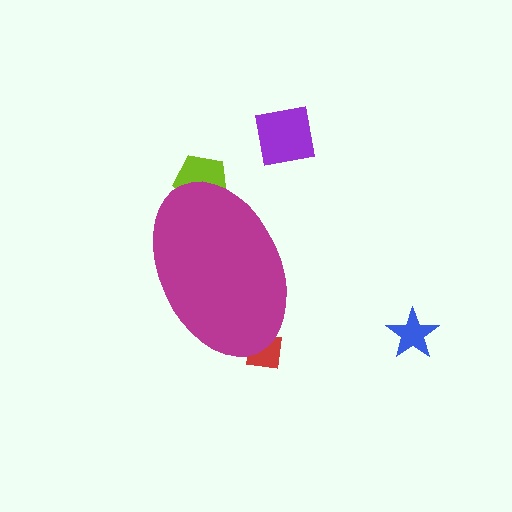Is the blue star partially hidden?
No, the blue star is fully visible.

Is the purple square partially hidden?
No, the purple square is fully visible.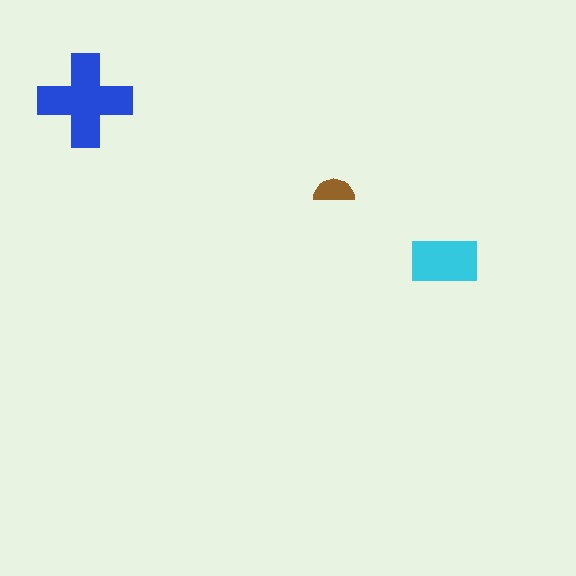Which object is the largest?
The blue cross.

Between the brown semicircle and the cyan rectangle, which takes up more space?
The cyan rectangle.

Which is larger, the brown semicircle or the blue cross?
The blue cross.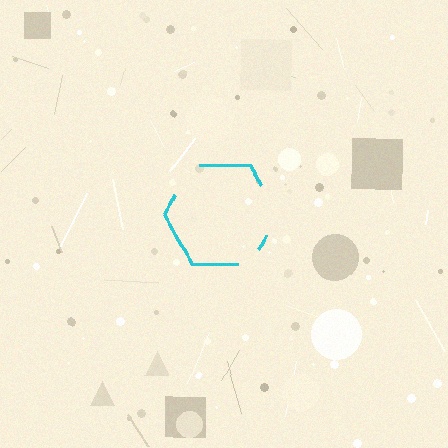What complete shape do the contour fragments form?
The contour fragments form a hexagon.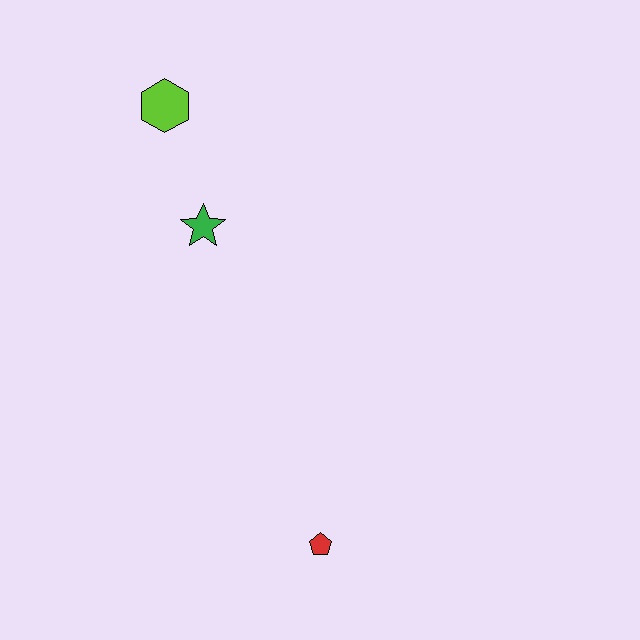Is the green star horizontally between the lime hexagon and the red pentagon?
Yes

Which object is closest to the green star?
The lime hexagon is closest to the green star.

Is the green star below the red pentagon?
No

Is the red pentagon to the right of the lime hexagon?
Yes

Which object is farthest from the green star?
The red pentagon is farthest from the green star.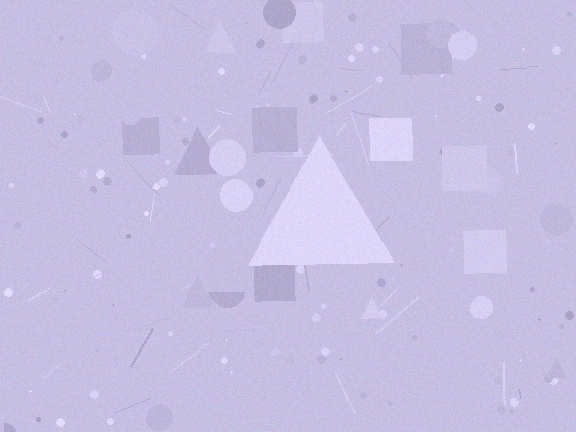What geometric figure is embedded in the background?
A triangle is embedded in the background.